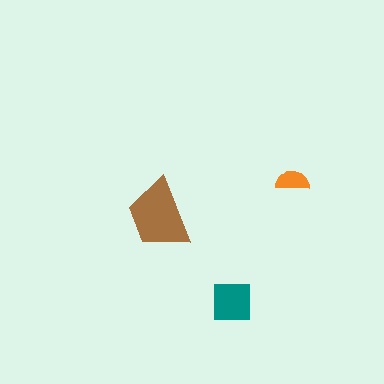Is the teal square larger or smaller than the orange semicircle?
Larger.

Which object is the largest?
The brown trapezoid.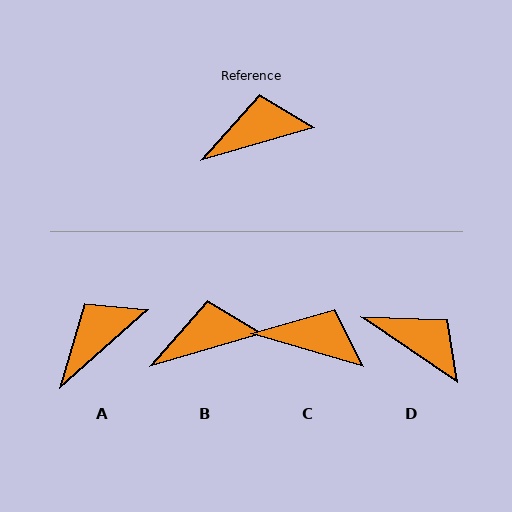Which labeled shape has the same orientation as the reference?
B.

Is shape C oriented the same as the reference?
No, it is off by about 33 degrees.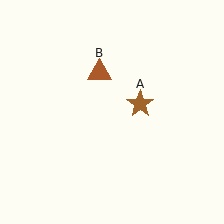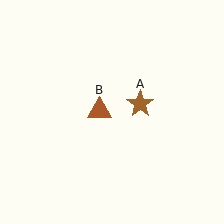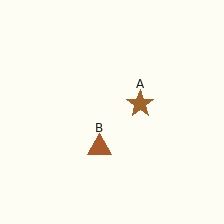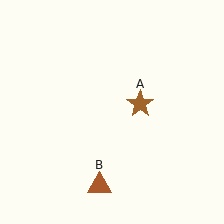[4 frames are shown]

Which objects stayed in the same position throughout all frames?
Brown star (object A) remained stationary.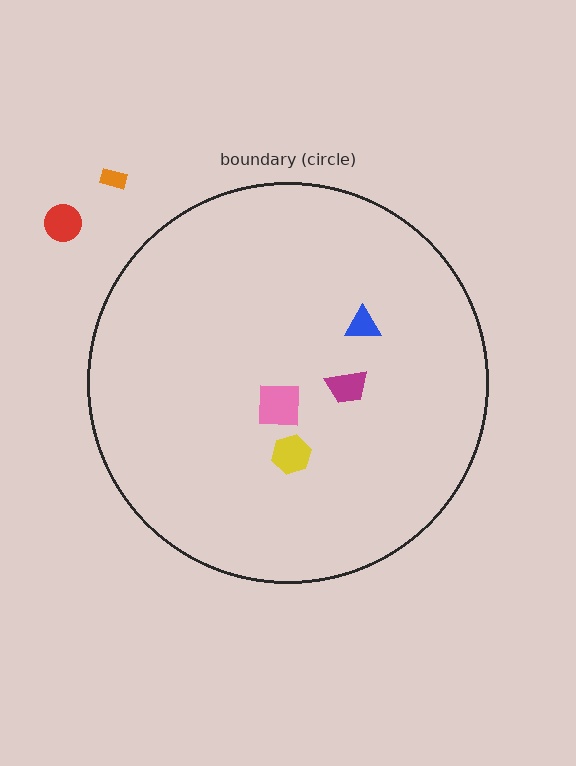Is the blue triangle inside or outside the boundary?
Inside.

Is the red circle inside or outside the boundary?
Outside.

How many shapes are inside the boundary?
4 inside, 2 outside.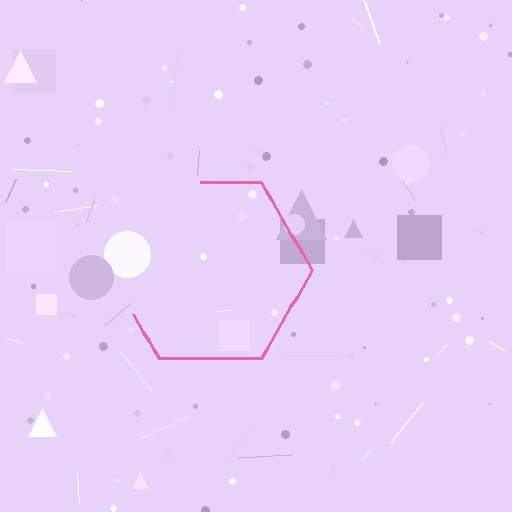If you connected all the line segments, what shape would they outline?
They would outline a hexagon.